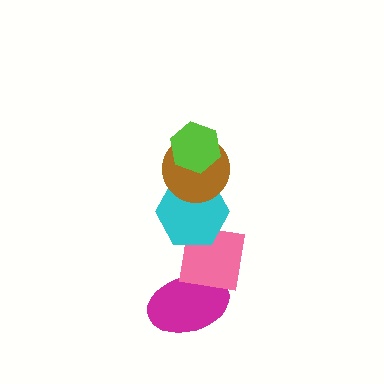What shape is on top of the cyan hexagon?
The brown circle is on top of the cyan hexagon.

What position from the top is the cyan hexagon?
The cyan hexagon is 3rd from the top.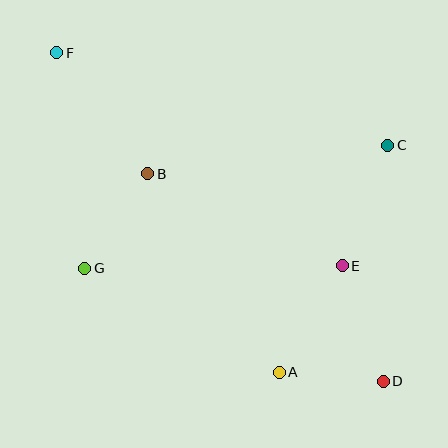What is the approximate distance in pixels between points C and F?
The distance between C and F is approximately 344 pixels.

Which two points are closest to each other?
Points A and D are closest to each other.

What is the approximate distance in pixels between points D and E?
The distance between D and E is approximately 123 pixels.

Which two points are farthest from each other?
Points D and F are farthest from each other.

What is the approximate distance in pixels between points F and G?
The distance between F and G is approximately 217 pixels.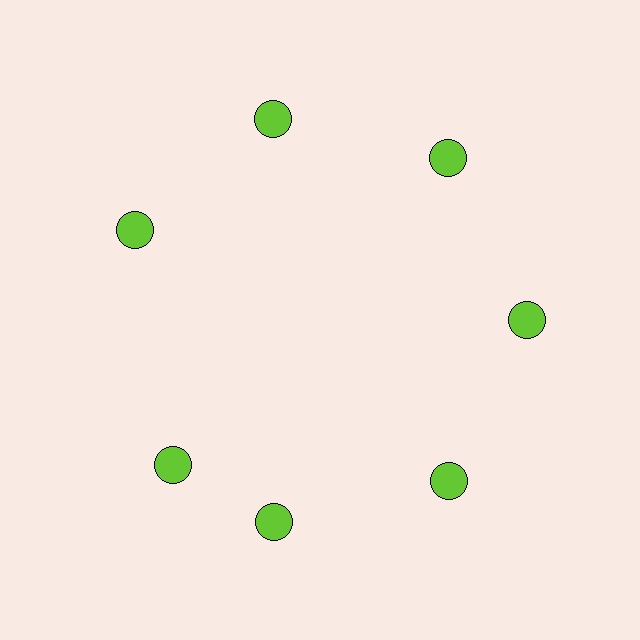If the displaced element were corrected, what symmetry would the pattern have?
It would have 7-fold rotational symmetry — the pattern would map onto itself every 51 degrees.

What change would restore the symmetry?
The symmetry would be restored by rotating it back into even spacing with its neighbors so that all 7 circles sit at equal angles and equal distance from the center.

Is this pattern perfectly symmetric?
No. The 7 lime circles are arranged in a ring, but one element near the 8 o'clock position is rotated out of alignment along the ring, breaking the 7-fold rotational symmetry.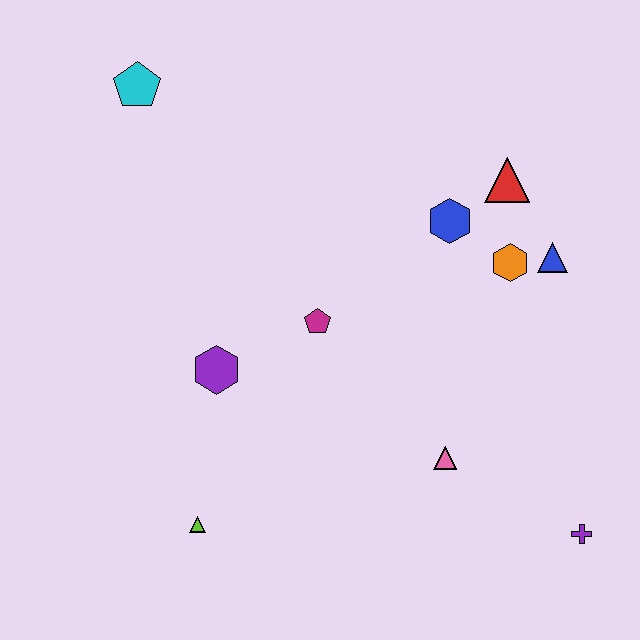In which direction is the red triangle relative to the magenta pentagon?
The red triangle is to the right of the magenta pentagon.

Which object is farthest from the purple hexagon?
The purple cross is farthest from the purple hexagon.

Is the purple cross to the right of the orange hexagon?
Yes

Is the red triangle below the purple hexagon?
No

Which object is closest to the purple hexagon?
The magenta pentagon is closest to the purple hexagon.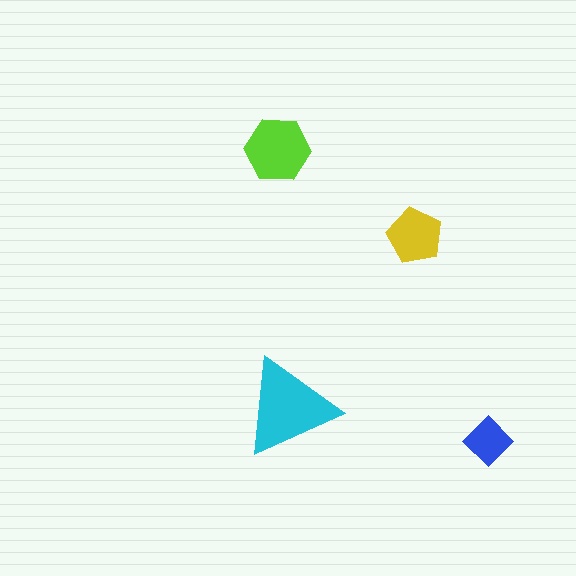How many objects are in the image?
There are 4 objects in the image.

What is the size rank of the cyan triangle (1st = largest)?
1st.